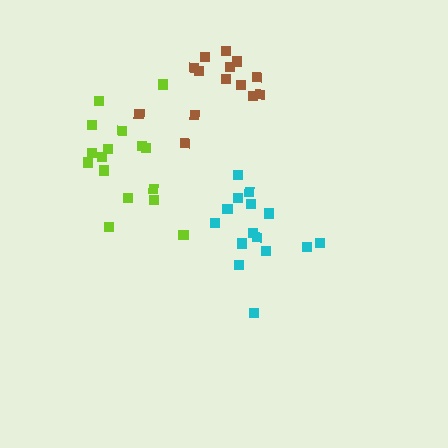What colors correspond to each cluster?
The clusters are colored: lime, cyan, brown.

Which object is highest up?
The brown cluster is topmost.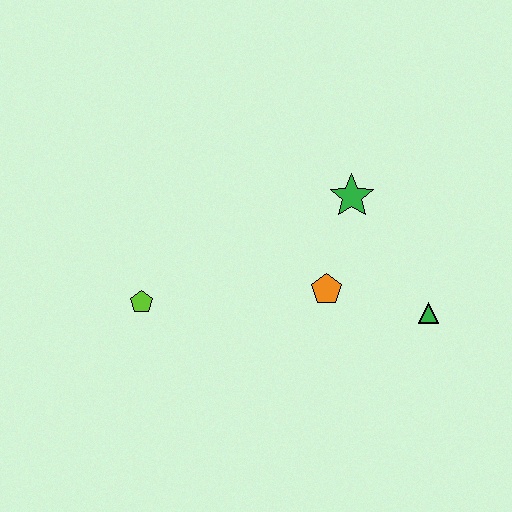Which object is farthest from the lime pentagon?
The green triangle is farthest from the lime pentagon.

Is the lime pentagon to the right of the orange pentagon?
No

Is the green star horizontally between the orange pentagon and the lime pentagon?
No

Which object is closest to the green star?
The orange pentagon is closest to the green star.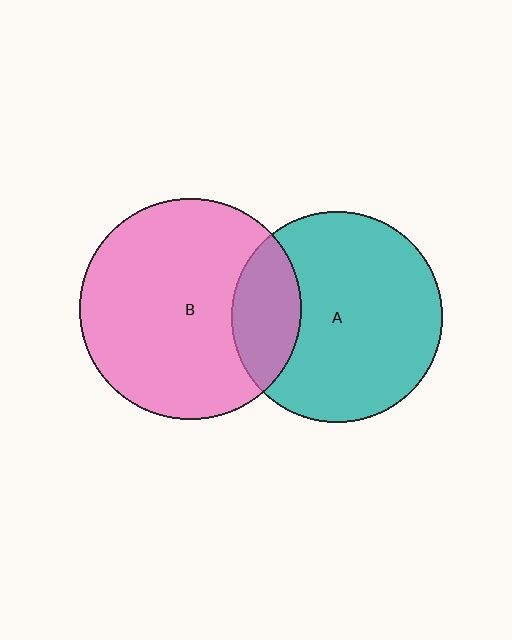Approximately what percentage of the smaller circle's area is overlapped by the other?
Approximately 20%.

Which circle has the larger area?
Circle B (pink).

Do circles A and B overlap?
Yes.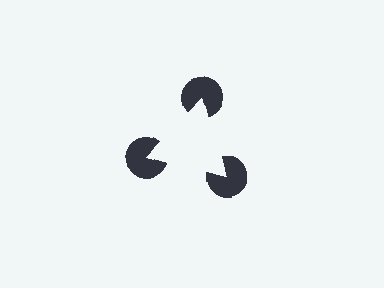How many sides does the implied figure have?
3 sides.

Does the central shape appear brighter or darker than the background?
It typically appears slightly brighter than the background, even though no actual brightness change is drawn.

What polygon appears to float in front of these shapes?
An illusory triangle — its edges are inferred from the aligned wedge cuts in the pac-man discs, not physically drawn.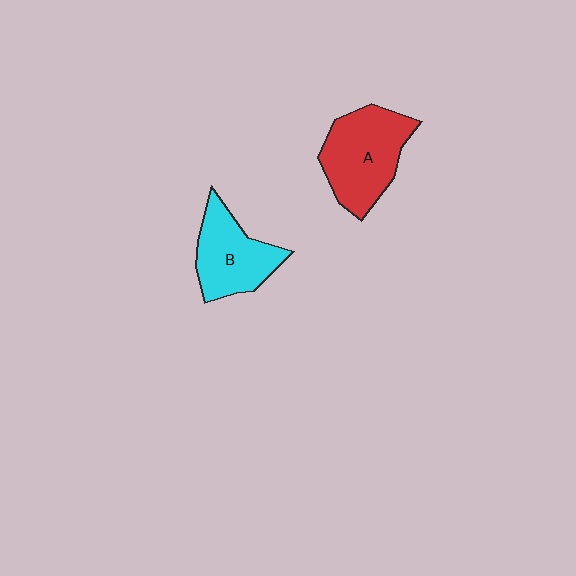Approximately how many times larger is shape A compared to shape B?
Approximately 1.2 times.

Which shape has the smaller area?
Shape B (cyan).